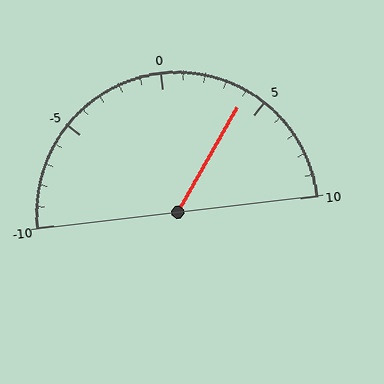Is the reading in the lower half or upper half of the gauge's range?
The reading is in the upper half of the range (-10 to 10).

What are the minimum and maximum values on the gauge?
The gauge ranges from -10 to 10.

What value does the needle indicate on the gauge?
The needle indicates approximately 4.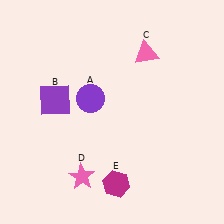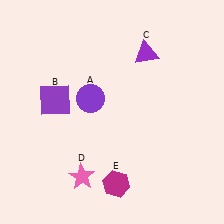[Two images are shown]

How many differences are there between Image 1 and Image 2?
There is 1 difference between the two images.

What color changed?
The triangle (C) changed from pink in Image 1 to purple in Image 2.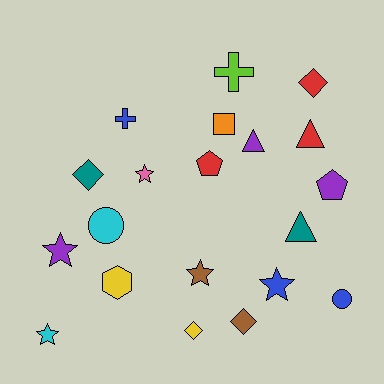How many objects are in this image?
There are 20 objects.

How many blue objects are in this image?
There are 3 blue objects.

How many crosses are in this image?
There are 2 crosses.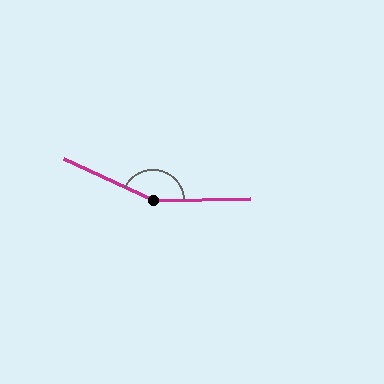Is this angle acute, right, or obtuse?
It is obtuse.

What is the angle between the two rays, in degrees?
Approximately 154 degrees.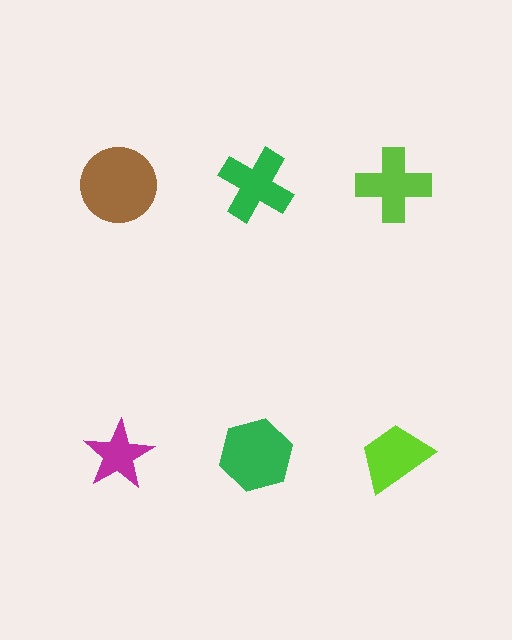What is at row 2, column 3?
A lime trapezoid.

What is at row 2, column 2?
A green hexagon.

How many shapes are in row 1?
3 shapes.